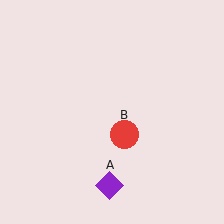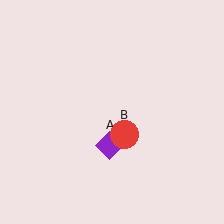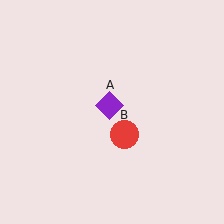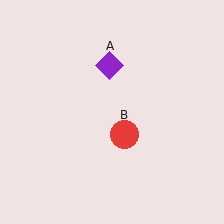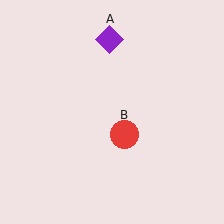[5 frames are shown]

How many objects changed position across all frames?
1 object changed position: purple diamond (object A).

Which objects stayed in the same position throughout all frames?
Red circle (object B) remained stationary.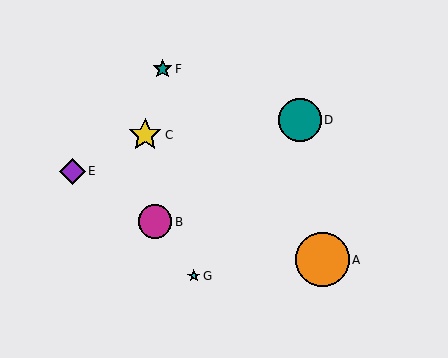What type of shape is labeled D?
Shape D is a teal circle.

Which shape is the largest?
The orange circle (labeled A) is the largest.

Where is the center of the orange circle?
The center of the orange circle is at (322, 260).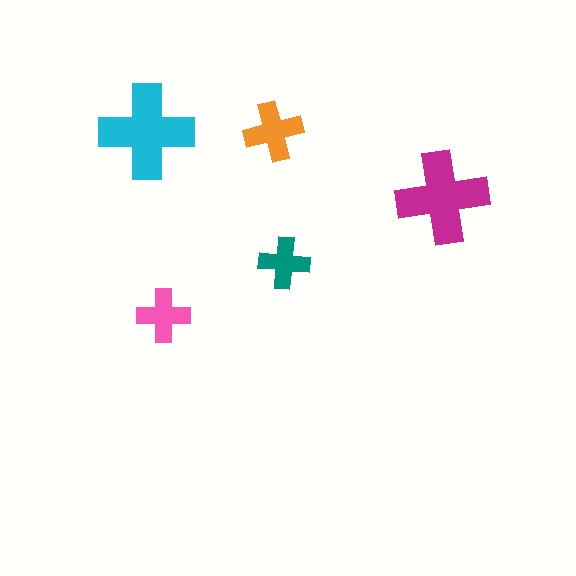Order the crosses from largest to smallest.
the cyan one, the magenta one, the orange one, the pink one, the teal one.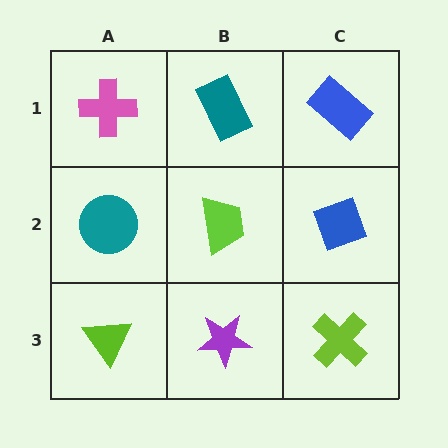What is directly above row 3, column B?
A lime trapezoid.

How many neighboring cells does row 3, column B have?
3.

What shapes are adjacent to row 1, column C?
A blue diamond (row 2, column C), a teal rectangle (row 1, column B).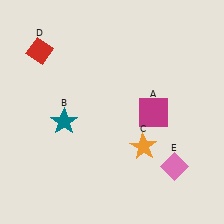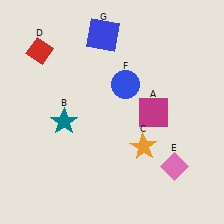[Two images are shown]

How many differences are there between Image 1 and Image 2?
There are 2 differences between the two images.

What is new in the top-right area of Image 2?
A blue circle (F) was added in the top-right area of Image 2.